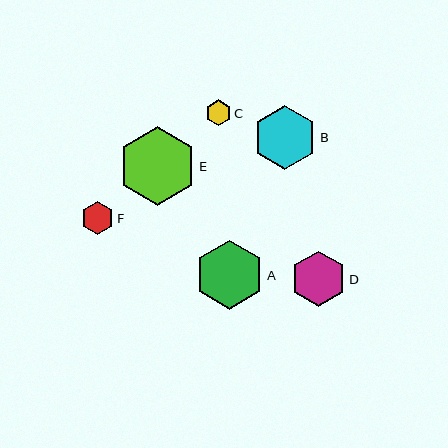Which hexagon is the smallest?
Hexagon C is the smallest with a size of approximately 26 pixels.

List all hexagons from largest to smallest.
From largest to smallest: E, A, B, D, F, C.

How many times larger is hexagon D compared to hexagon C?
Hexagon D is approximately 2.1 times the size of hexagon C.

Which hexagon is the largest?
Hexagon E is the largest with a size of approximately 79 pixels.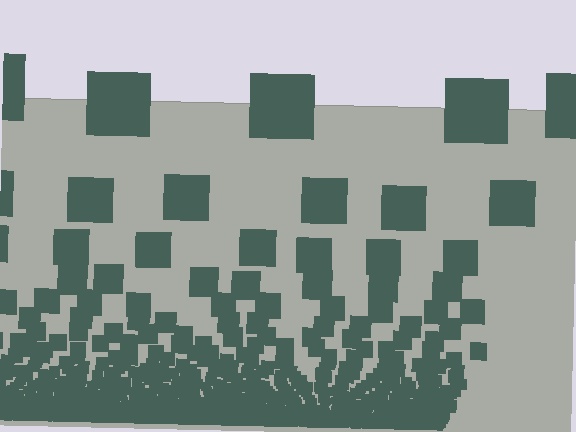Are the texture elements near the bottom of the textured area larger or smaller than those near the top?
Smaller. The gradient is inverted — elements near the bottom are smaller and denser.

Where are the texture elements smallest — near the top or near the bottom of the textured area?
Near the bottom.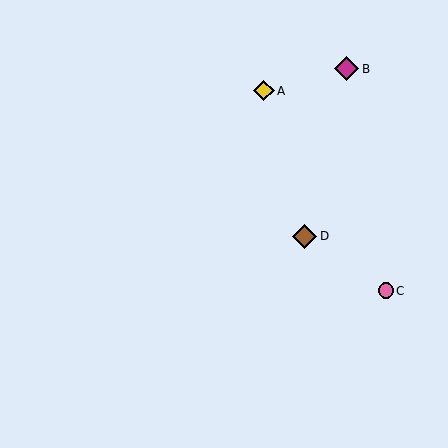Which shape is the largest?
The brown diamond (labeled D) is the largest.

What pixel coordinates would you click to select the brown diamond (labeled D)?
Click at (305, 236) to select the brown diamond D.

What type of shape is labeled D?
Shape D is a brown diamond.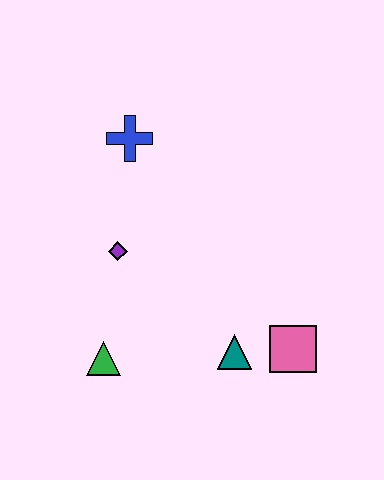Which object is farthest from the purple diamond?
The pink square is farthest from the purple diamond.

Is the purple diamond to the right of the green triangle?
Yes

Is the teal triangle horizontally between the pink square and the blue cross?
Yes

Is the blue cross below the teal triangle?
No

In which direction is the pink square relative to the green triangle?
The pink square is to the right of the green triangle.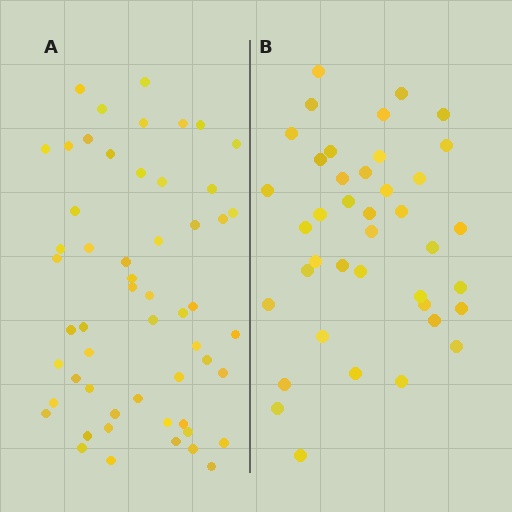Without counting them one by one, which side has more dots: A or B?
Region A (the left region) has more dots.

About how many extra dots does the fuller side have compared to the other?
Region A has approximately 15 more dots than region B.